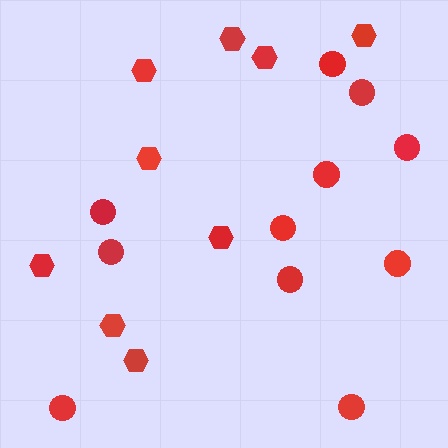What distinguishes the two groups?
There are 2 groups: one group of circles (11) and one group of hexagons (9).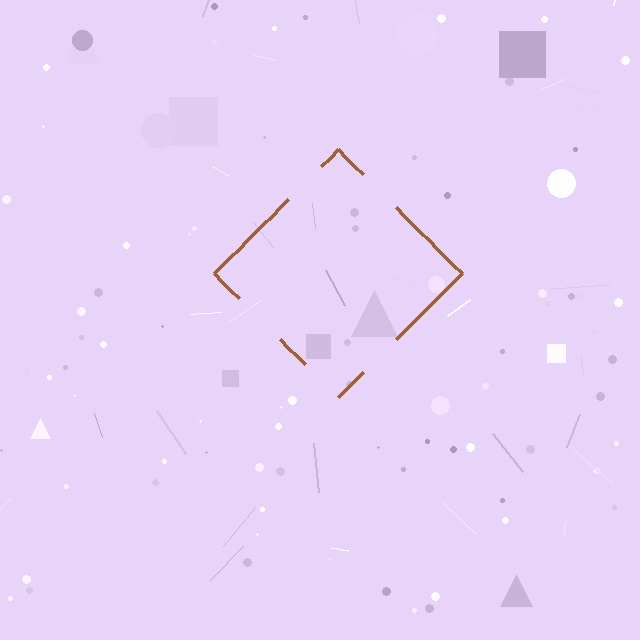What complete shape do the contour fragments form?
The contour fragments form a diamond.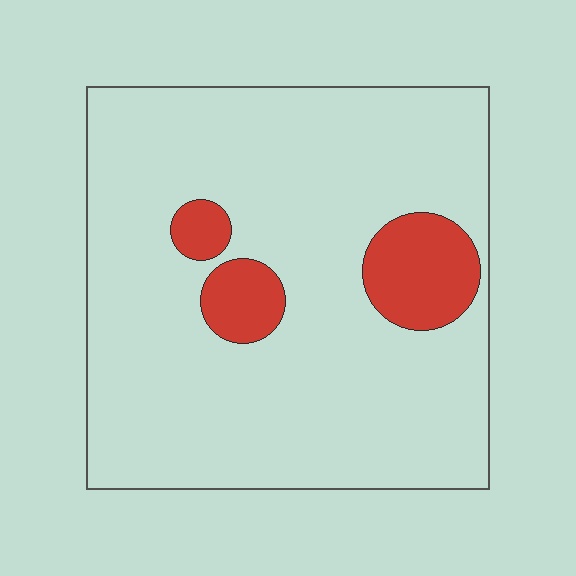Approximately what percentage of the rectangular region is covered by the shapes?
Approximately 10%.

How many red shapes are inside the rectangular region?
3.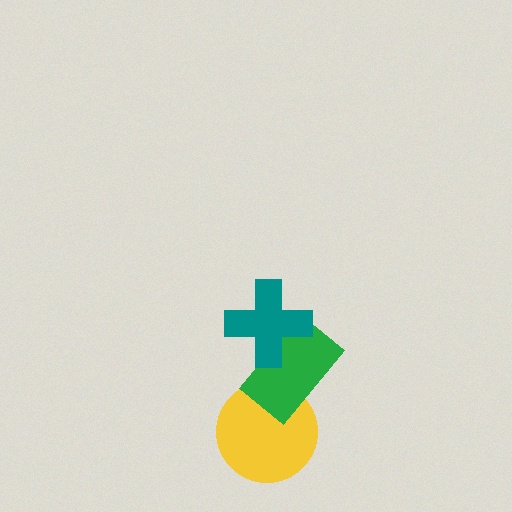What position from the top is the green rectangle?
The green rectangle is 2nd from the top.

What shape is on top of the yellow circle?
The green rectangle is on top of the yellow circle.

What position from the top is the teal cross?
The teal cross is 1st from the top.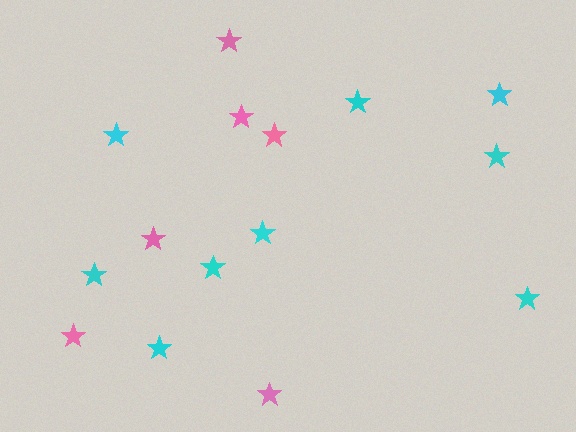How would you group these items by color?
There are 2 groups: one group of cyan stars (9) and one group of pink stars (6).